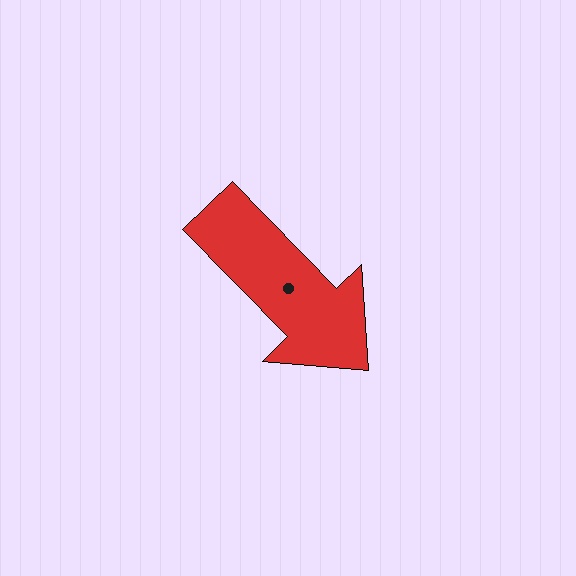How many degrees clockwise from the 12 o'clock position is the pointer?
Approximately 136 degrees.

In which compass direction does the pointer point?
Southeast.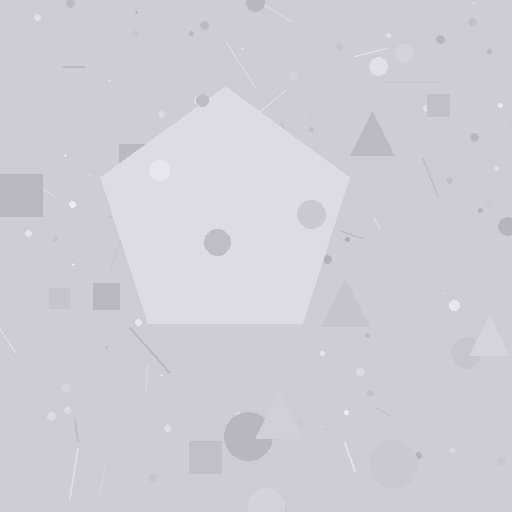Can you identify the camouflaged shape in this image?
The camouflaged shape is a pentagon.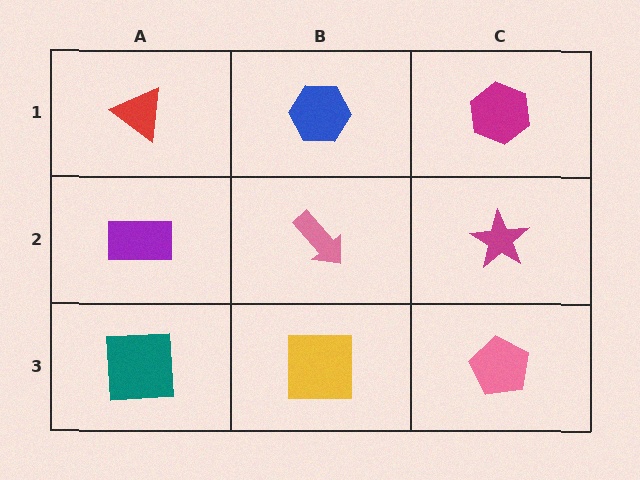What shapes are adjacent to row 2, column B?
A blue hexagon (row 1, column B), a yellow square (row 3, column B), a purple rectangle (row 2, column A), a magenta star (row 2, column C).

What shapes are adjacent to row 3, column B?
A pink arrow (row 2, column B), a teal square (row 3, column A), a pink pentagon (row 3, column C).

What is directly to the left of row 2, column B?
A purple rectangle.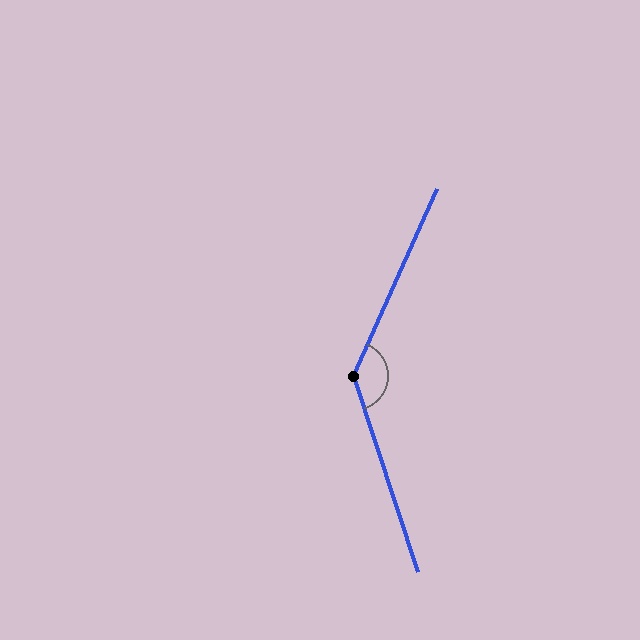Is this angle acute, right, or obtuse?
It is obtuse.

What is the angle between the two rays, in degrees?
Approximately 138 degrees.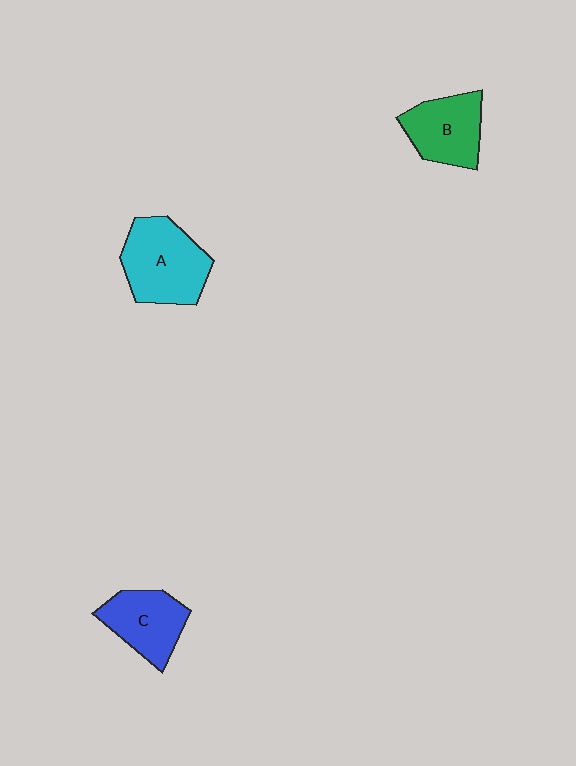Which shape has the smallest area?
Shape C (blue).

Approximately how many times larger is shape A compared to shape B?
Approximately 1.3 times.